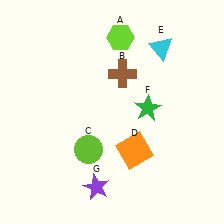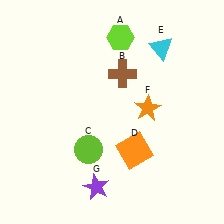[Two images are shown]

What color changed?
The star (F) changed from green in Image 1 to orange in Image 2.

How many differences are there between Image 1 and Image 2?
There is 1 difference between the two images.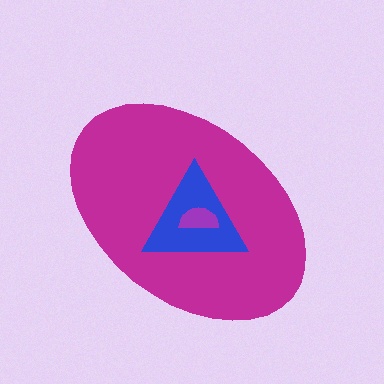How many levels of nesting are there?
3.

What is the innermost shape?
The purple semicircle.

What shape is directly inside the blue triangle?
The purple semicircle.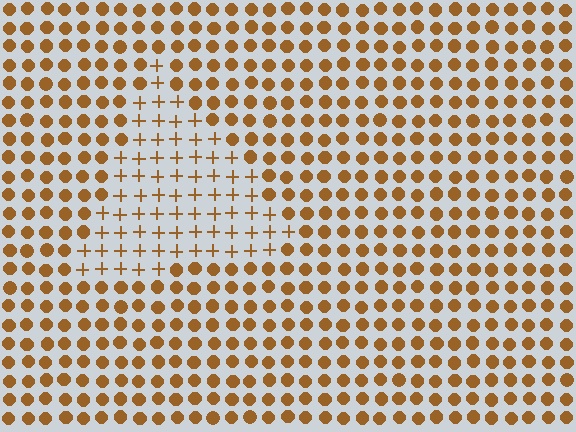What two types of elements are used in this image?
The image uses plus signs inside the triangle region and circles outside it.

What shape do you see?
I see a triangle.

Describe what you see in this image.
The image is filled with small brown elements arranged in a uniform grid. A triangle-shaped region contains plus signs, while the surrounding area contains circles. The boundary is defined purely by the change in element shape.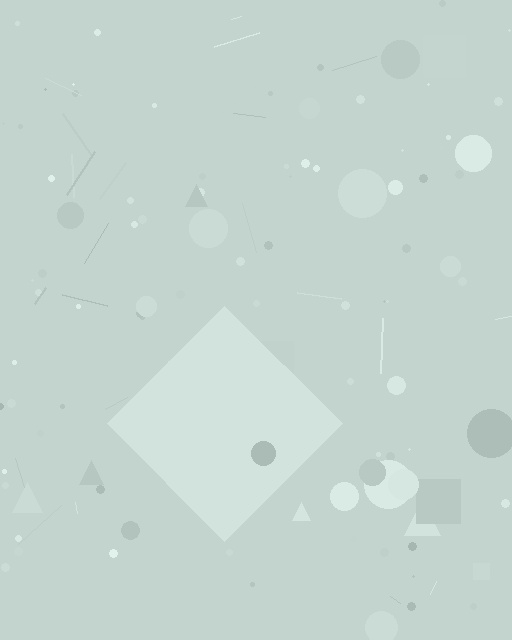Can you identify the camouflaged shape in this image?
The camouflaged shape is a diamond.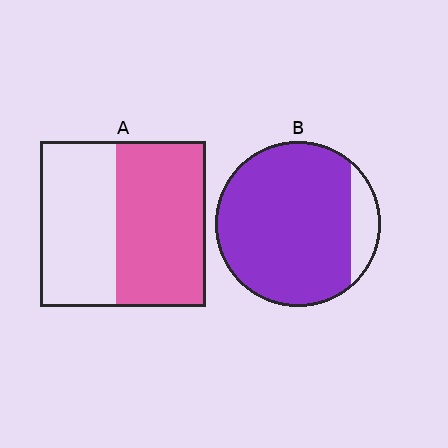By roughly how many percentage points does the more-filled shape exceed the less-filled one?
By roughly 35 percentage points (B over A).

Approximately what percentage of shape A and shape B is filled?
A is approximately 55% and B is approximately 90%.